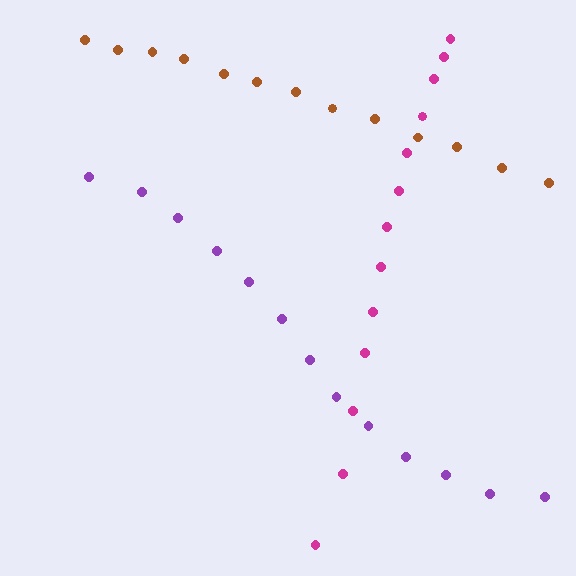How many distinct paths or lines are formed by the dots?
There are 3 distinct paths.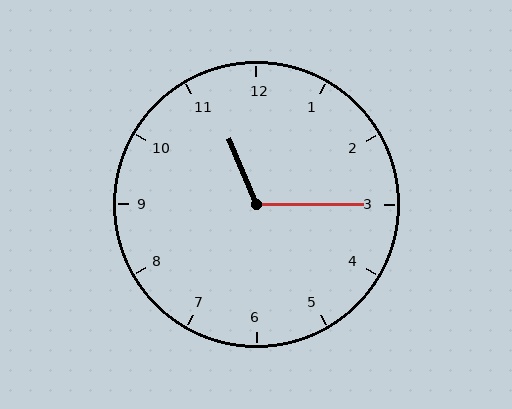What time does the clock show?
11:15.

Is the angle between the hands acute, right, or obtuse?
It is obtuse.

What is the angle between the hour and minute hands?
Approximately 112 degrees.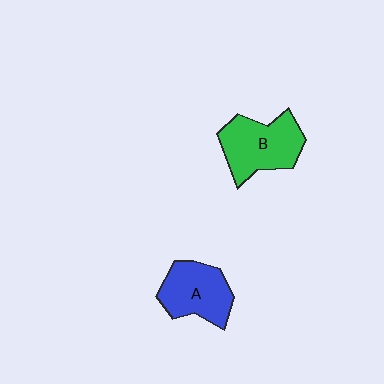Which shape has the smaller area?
Shape A (blue).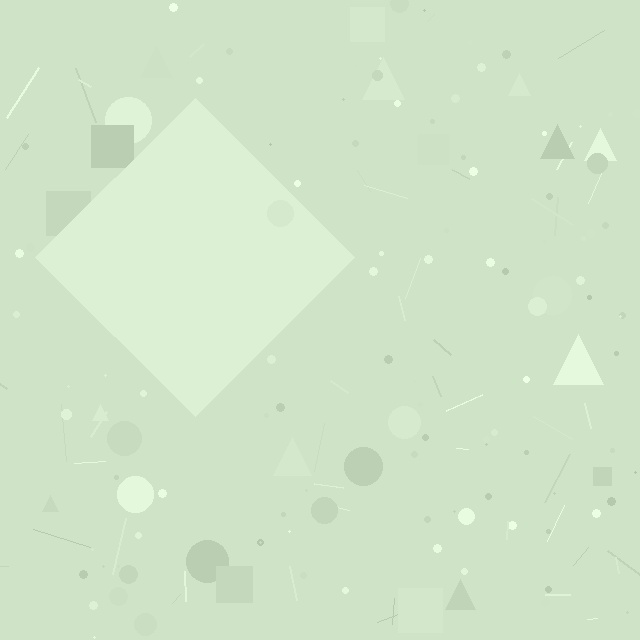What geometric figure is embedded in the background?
A diamond is embedded in the background.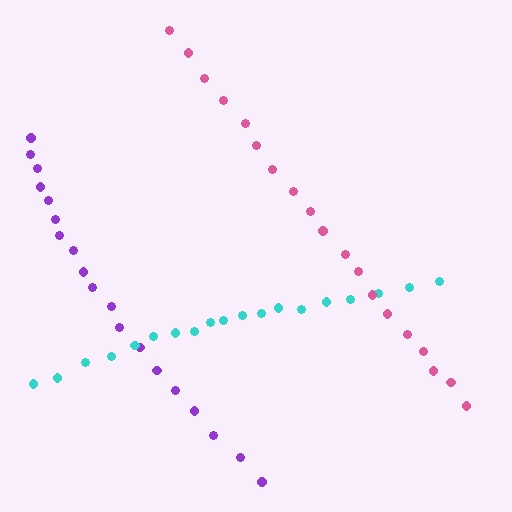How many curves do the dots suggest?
There are 3 distinct paths.